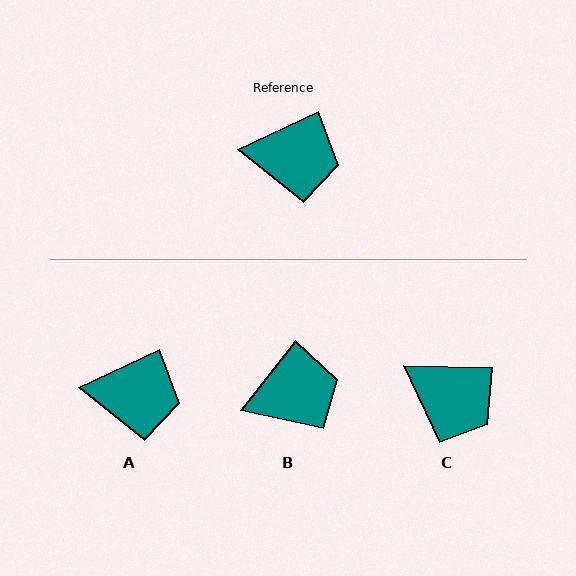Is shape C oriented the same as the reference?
No, it is off by about 26 degrees.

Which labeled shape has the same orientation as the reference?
A.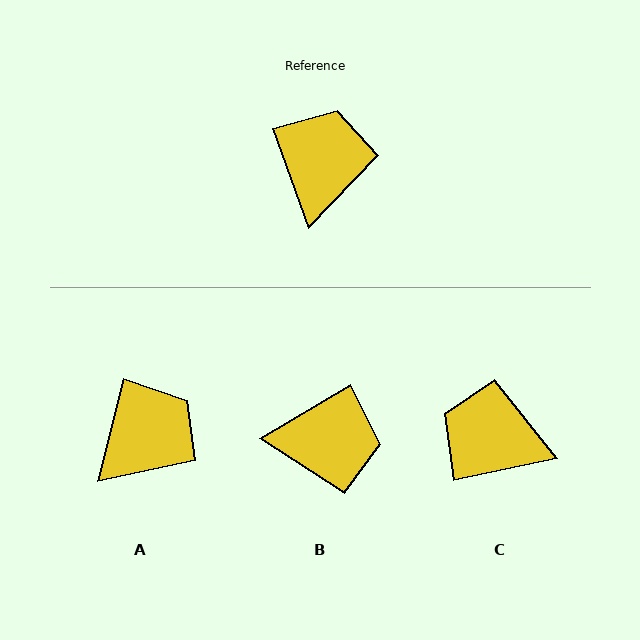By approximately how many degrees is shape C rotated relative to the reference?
Approximately 82 degrees counter-clockwise.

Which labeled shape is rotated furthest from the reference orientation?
C, about 82 degrees away.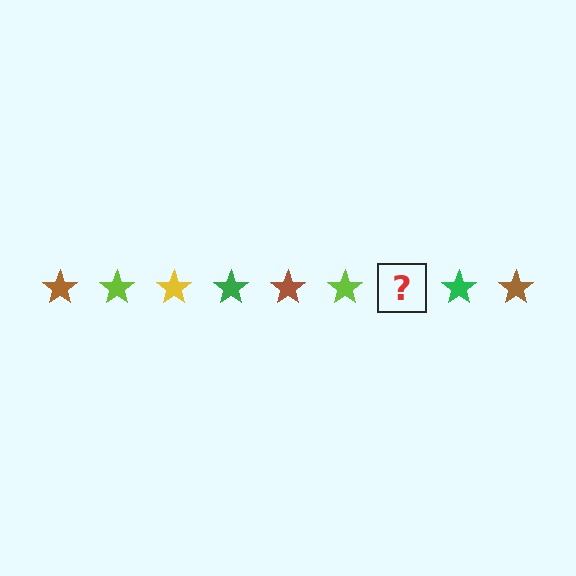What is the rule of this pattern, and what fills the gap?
The rule is that the pattern cycles through brown, lime, yellow, green stars. The gap should be filled with a yellow star.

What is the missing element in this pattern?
The missing element is a yellow star.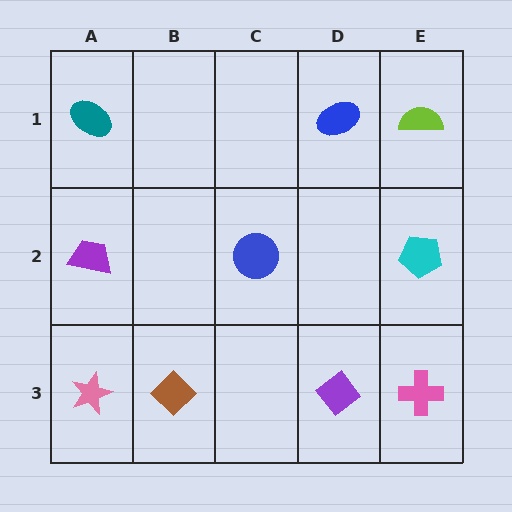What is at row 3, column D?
A purple diamond.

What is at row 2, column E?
A cyan pentagon.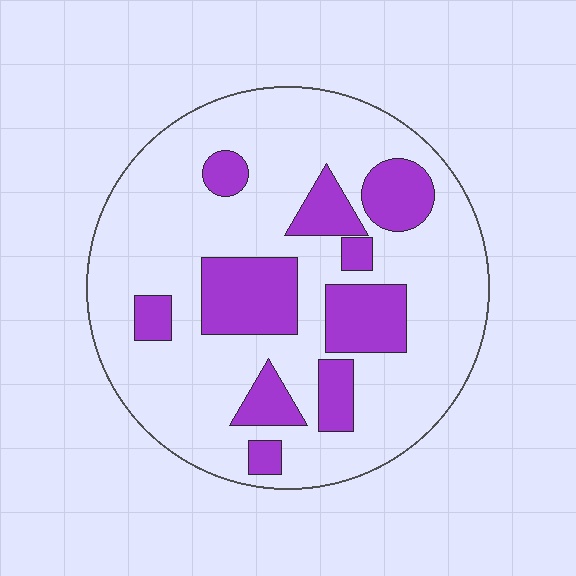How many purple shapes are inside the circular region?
10.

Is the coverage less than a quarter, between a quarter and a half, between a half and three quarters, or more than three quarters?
Less than a quarter.